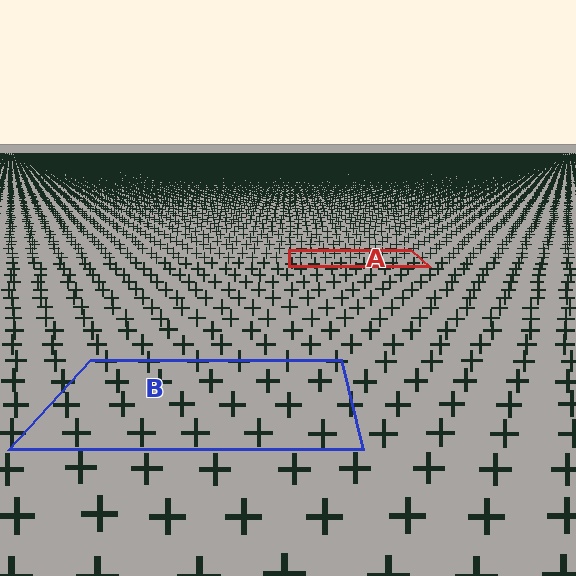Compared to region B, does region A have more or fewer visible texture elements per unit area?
Region A has more texture elements per unit area — they are packed more densely because it is farther away.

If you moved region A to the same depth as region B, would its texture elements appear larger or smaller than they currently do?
They would appear larger. At a closer depth, the same texture elements are projected at a bigger on-screen size.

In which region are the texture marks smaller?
The texture marks are smaller in region A, because it is farther away.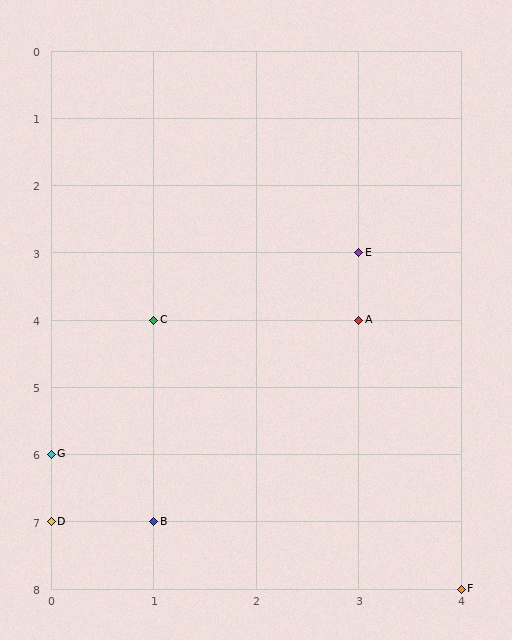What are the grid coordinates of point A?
Point A is at grid coordinates (3, 4).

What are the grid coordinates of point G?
Point G is at grid coordinates (0, 6).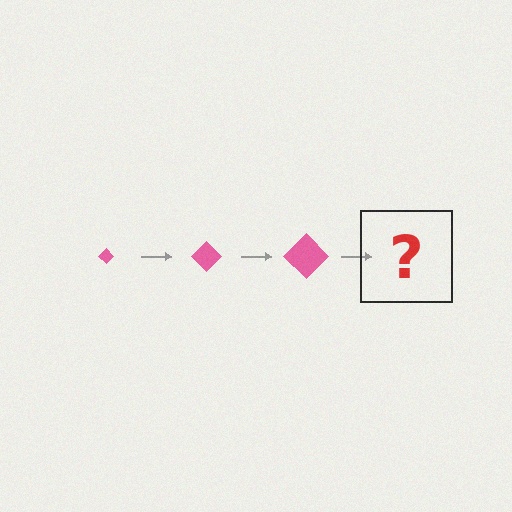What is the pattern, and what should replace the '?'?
The pattern is that the diamond gets progressively larger each step. The '?' should be a pink diamond, larger than the previous one.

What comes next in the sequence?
The next element should be a pink diamond, larger than the previous one.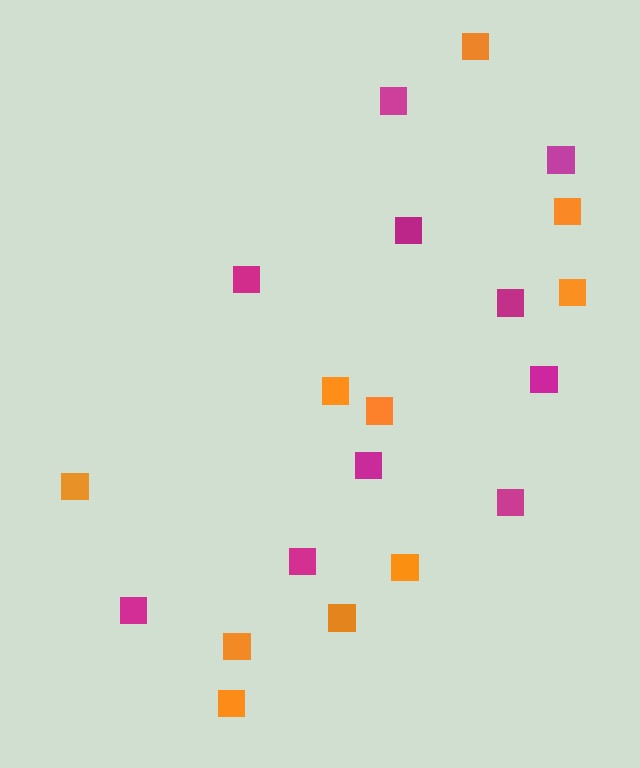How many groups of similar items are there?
There are 2 groups: one group of magenta squares (10) and one group of orange squares (10).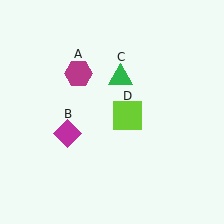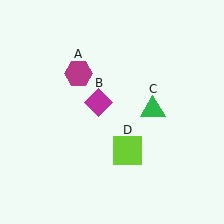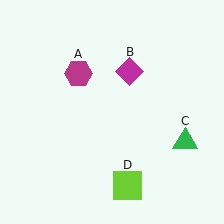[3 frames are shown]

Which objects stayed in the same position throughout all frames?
Magenta hexagon (object A) remained stationary.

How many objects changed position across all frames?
3 objects changed position: magenta diamond (object B), green triangle (object C), lime square (object D).